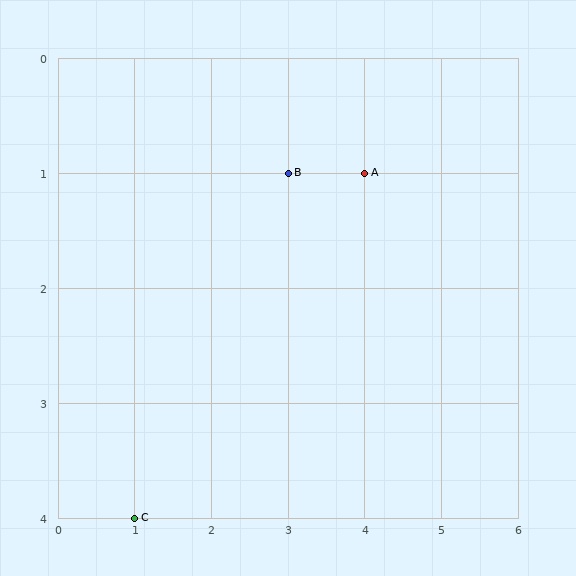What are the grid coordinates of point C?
Point C is at grid coordinates (1, 4).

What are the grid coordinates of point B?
Point B is at grid coordinates (3, 1).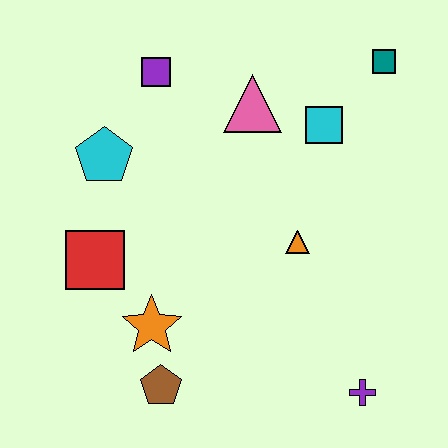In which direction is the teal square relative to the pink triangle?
The teal square is to the right of the pink triangle.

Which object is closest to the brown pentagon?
The orange star is closest to the brown pentagon.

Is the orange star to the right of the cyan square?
No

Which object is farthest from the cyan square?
The brown pentagon is farthest from the cyan square.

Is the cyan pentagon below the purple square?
Yes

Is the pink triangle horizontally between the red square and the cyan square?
Yes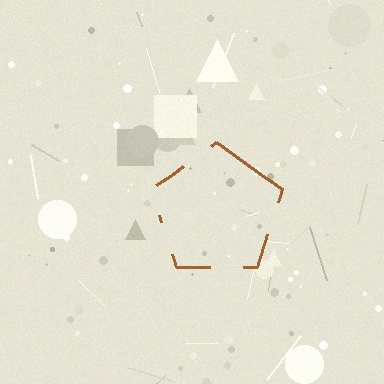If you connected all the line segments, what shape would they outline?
They would outline a pentagon.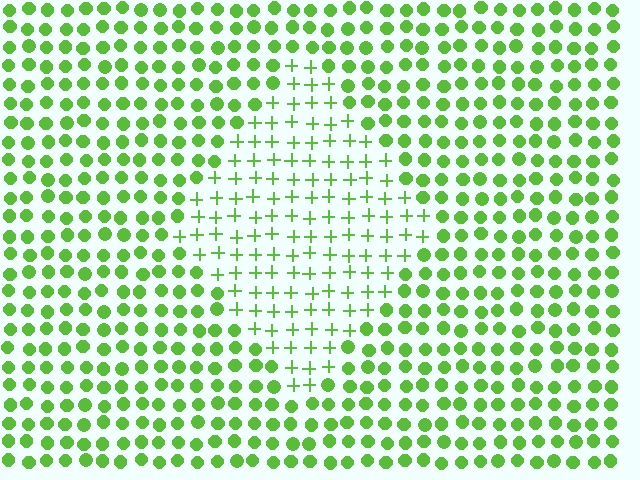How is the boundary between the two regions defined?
The boundary is defined by a change in element shape: plus signs inside vs. circles outside. All elements share the same color and spacing.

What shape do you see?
I see a diamond.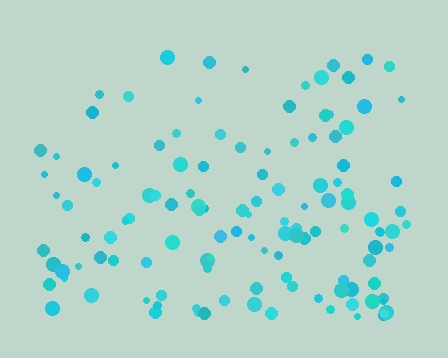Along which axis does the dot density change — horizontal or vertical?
Vertical.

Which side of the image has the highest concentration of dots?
The bottom.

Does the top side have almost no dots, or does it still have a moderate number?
Still a moderate number, just noticeably fewer than the bottom.